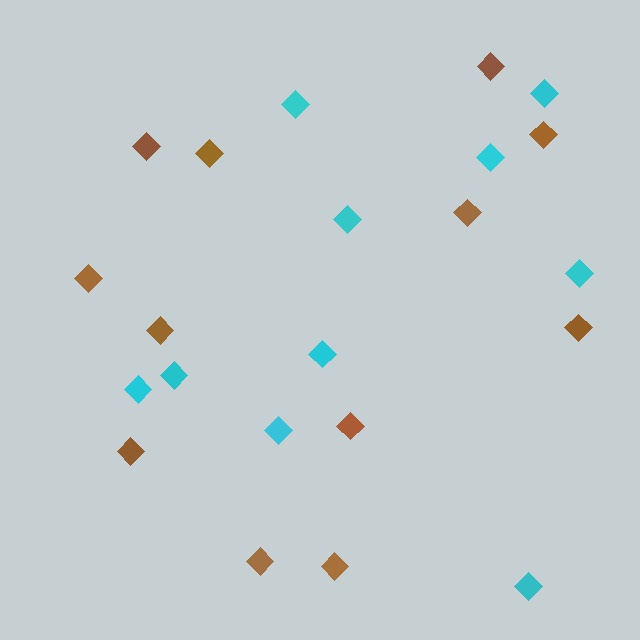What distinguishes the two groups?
There are 2 groups: one group of brown diamonds (12) and one group of cyan diamonds (10).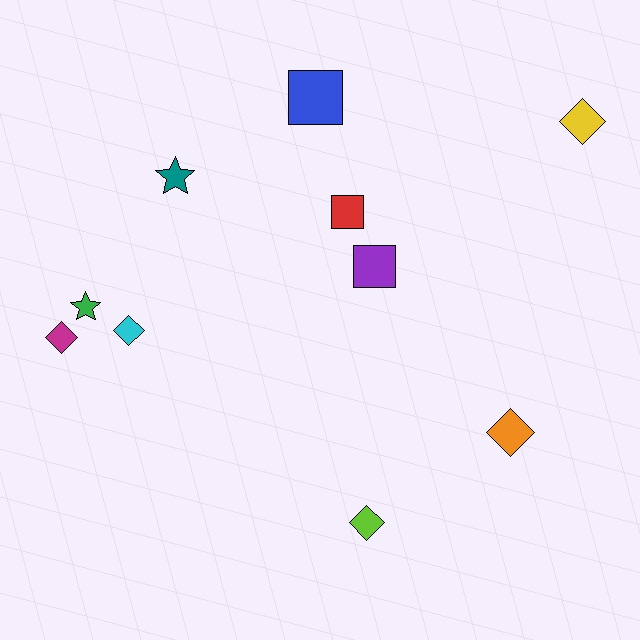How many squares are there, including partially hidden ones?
There are 3 squares.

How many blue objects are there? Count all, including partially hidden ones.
There is 1 blue object.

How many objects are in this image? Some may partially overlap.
There are 10 objects.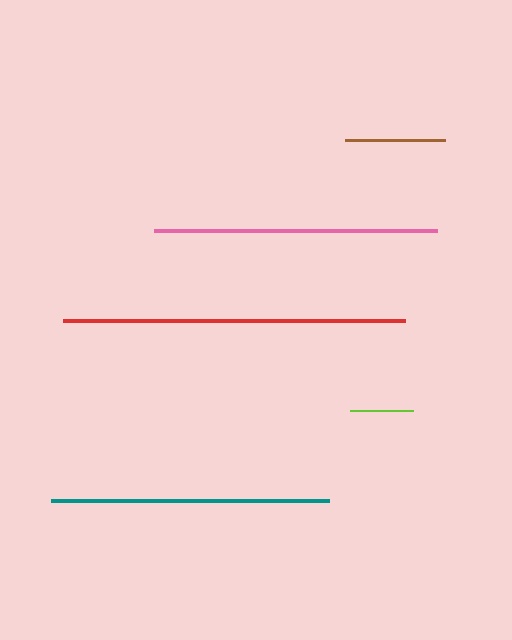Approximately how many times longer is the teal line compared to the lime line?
The teal line is approximately 4.4 times the length of the lime line.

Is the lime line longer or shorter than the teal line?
The teal line is longer than the lime line.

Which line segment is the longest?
The red line is the longest at approximately 342 pixels.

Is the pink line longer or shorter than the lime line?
The pink line is longer than the lime line.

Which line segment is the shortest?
The lime line is the shortest at approximately 63 pixels.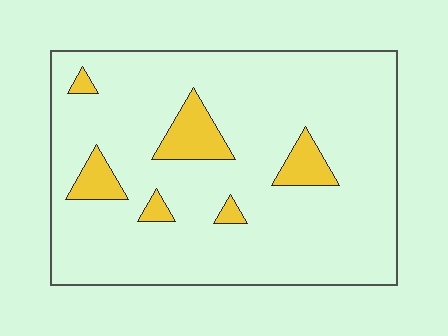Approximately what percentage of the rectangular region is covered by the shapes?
Approximately 10%.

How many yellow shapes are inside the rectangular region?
6.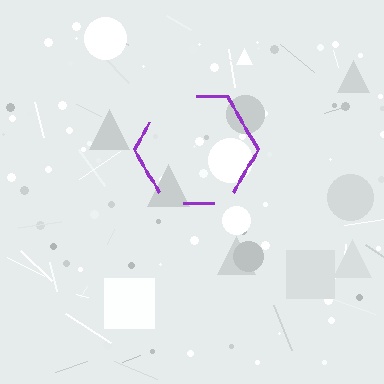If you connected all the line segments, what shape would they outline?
They would outline a hexagon.